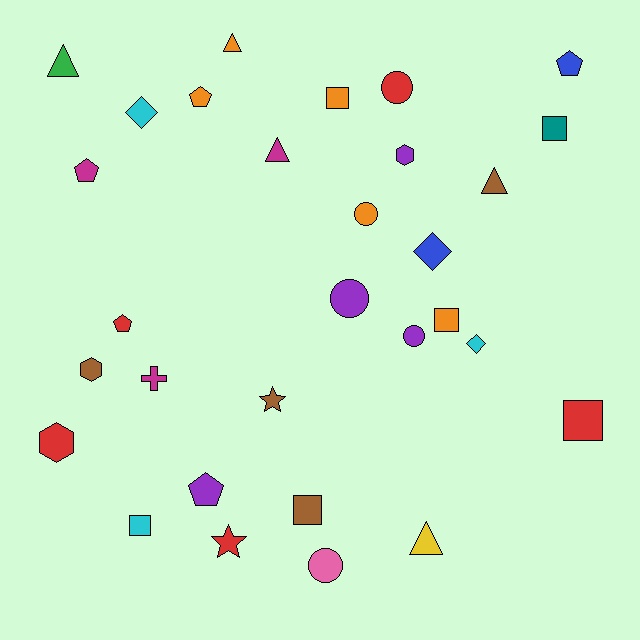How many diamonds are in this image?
There are 3 diamonds.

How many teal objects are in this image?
There is 1 teal object.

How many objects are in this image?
There are 30 objects.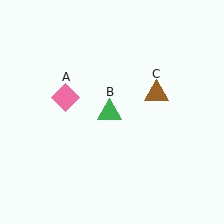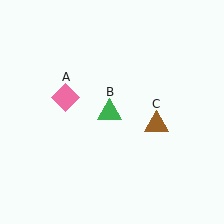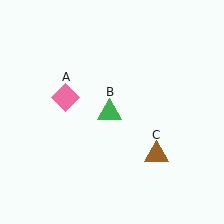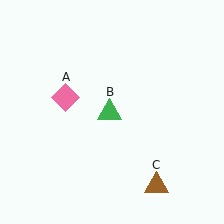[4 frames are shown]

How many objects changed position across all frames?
1 object changed position: brown triangle (object C).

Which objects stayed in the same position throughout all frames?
Pink diamond (object A) and green triangle (object B) remained stationary.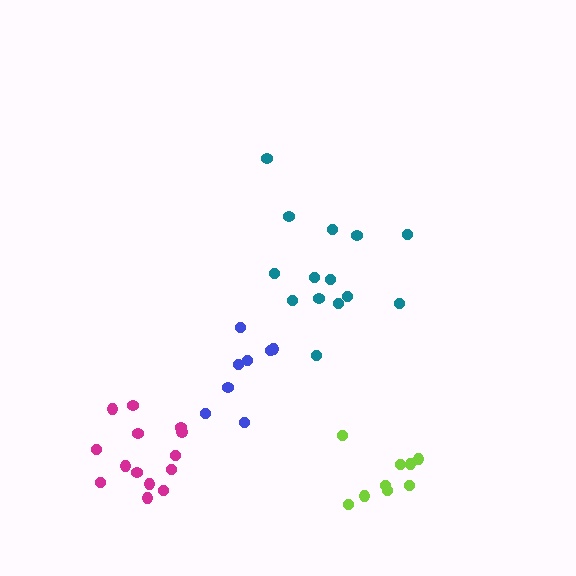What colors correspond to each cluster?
The clusters are colored: blue, magenta, lime, teal.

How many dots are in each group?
Group 1: 8 dots, Group 2: 14 dots, Group 3: 9 dots, Group 4: 14 dots (45 total).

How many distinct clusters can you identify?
There are 4 distinct clusters.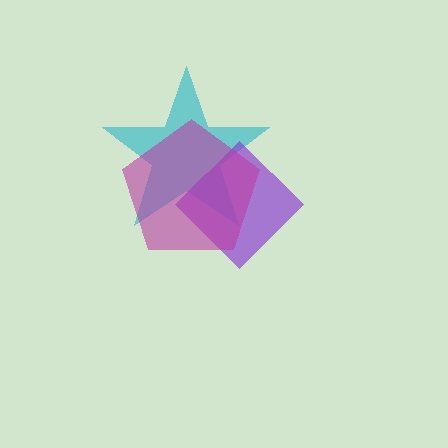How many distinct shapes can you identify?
There are 3 distinct shapes: a cyan star, a purple diamond, a magenta pentagon.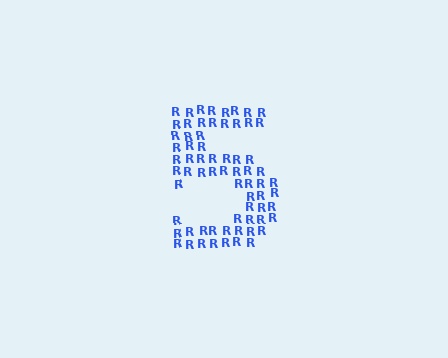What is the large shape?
The large shape is the digit 5.